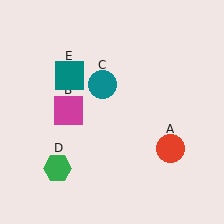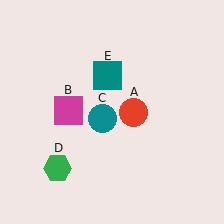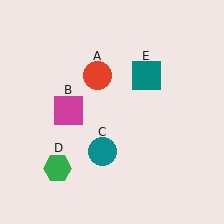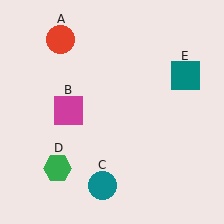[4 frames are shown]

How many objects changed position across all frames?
3 objects changed position: red circle (object A), teal circle (object C), teal square (object E).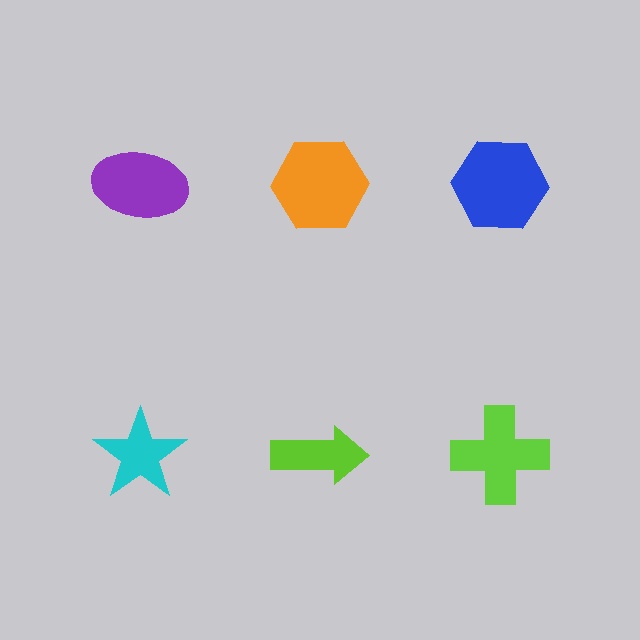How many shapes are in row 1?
3 shapes.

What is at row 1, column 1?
A purple ellipse.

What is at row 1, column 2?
An orange hexagon.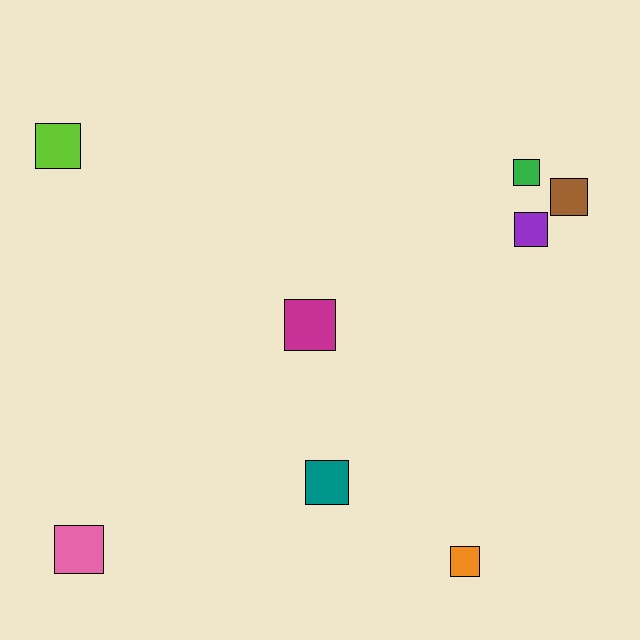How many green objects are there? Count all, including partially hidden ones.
There is 1 green object.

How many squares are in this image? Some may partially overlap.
There are 8 squares.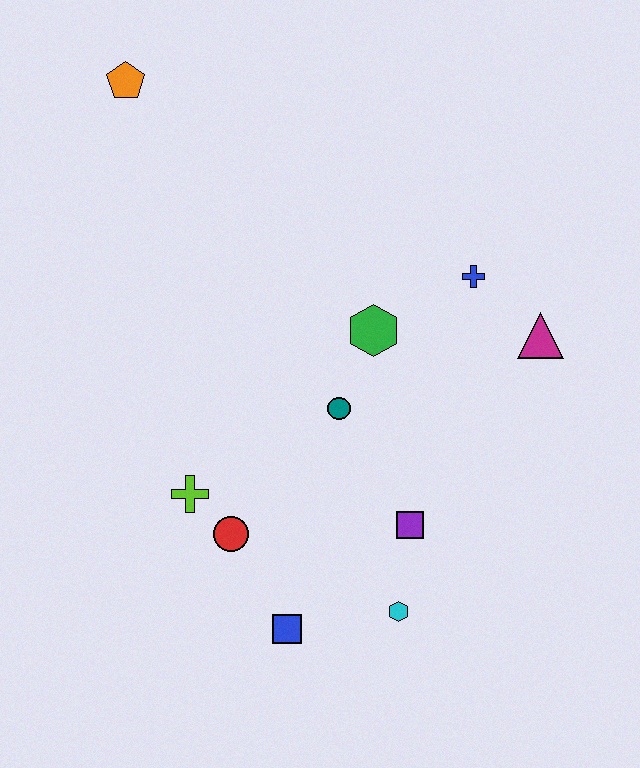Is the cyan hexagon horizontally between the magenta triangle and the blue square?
Yes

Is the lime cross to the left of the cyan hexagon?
Yes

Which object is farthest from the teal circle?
The orange pentagon is farthest from the teal circle.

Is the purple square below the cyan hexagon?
No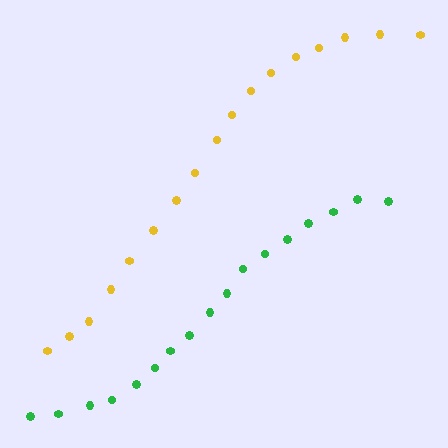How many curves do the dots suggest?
There are 2 distinct paths.